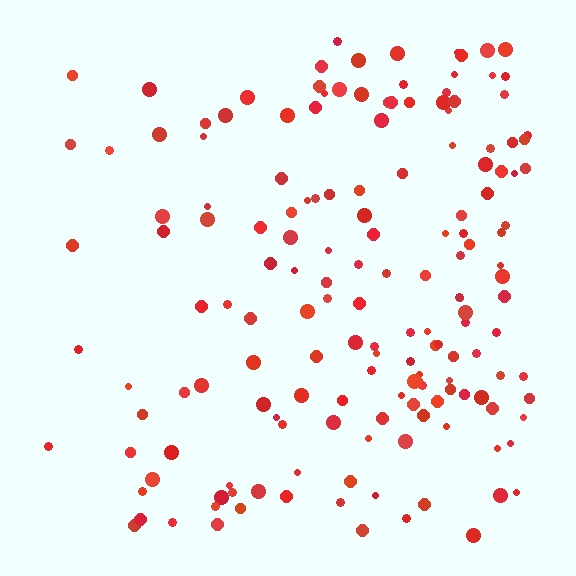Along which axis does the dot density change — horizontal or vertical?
Horizontal.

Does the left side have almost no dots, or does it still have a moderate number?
Still a moderate number, just noticeably fewer than the right.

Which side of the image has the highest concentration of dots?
The right.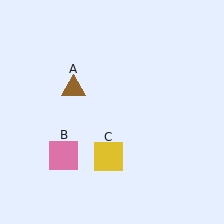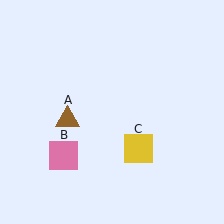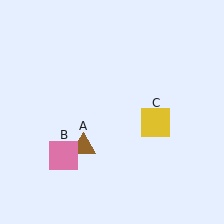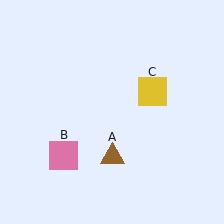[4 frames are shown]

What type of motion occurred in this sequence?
The brown triangle (object A), yellow square (object C) rotated counterclockwise around the center of the scene.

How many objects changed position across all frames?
2 objects changed position: brown triangle (object A), yellow square (object C).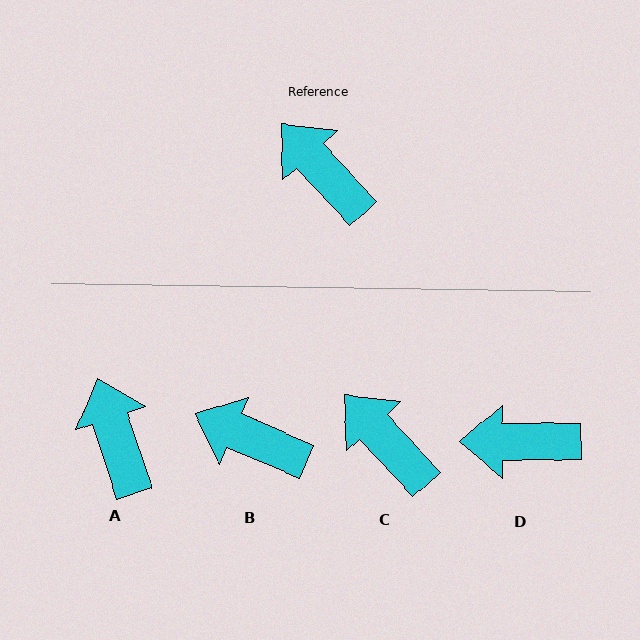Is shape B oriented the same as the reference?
No, it is off by about 24 degrees.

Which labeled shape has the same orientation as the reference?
C.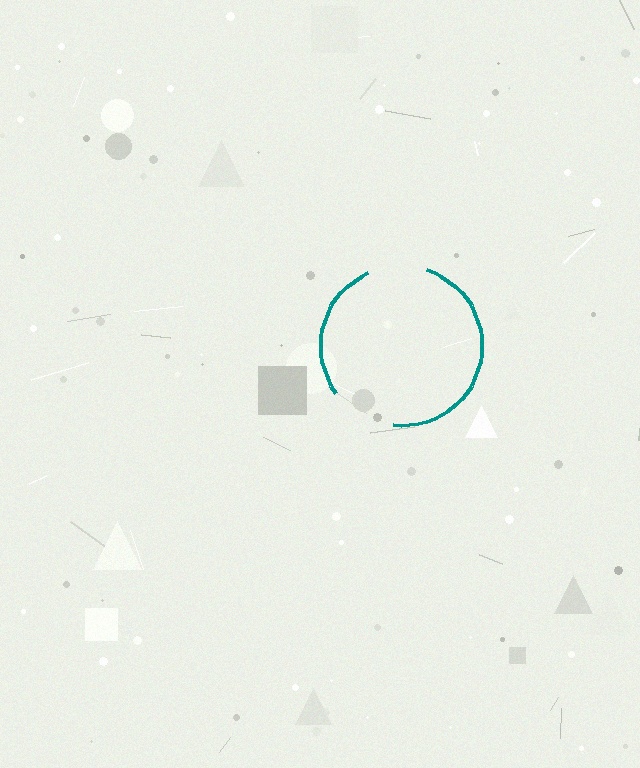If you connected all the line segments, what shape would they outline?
They would outline a circle.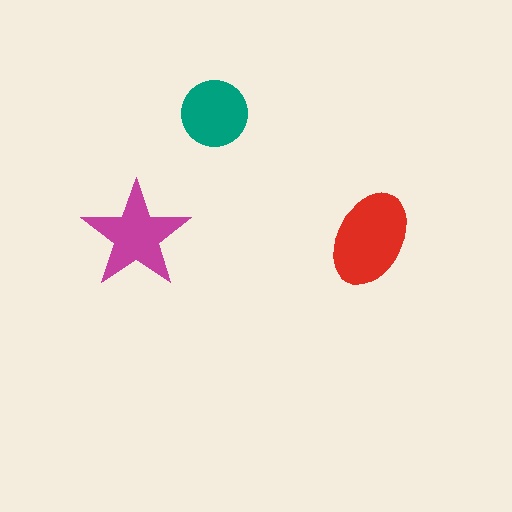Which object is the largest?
The red ellipse.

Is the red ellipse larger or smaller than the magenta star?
Larger.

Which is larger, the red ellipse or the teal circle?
The red ellipse.